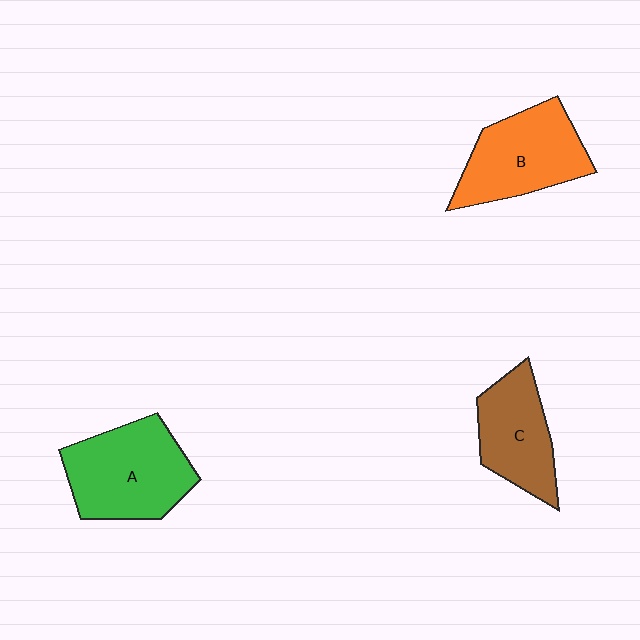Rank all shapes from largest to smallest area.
From largest to smallest: A (green), B (orange), C (brown).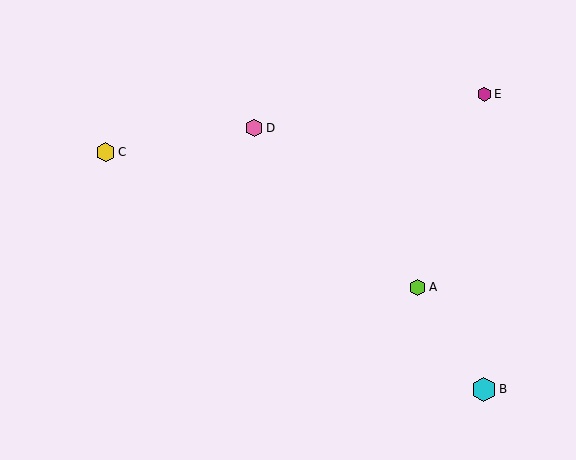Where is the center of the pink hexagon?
The center of the pink hexagon is at (254, 128).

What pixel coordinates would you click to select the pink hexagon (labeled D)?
Click at (254, 128) to select the pink hexagon D.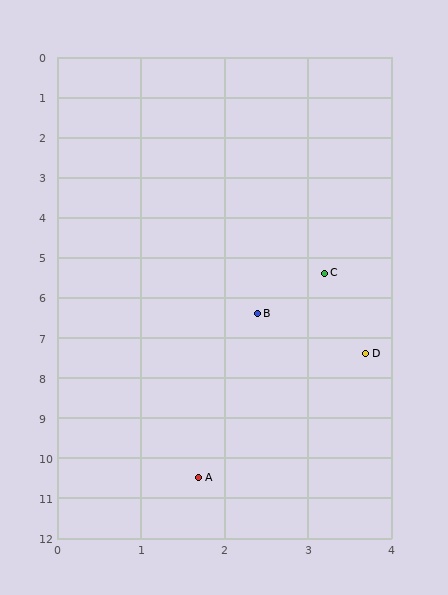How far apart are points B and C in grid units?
Points B and C are about 1.3 grid units apart.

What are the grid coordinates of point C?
Point C is at approximately (3.2, 5.4).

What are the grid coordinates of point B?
Point B is at approximately (2.4, 6.4).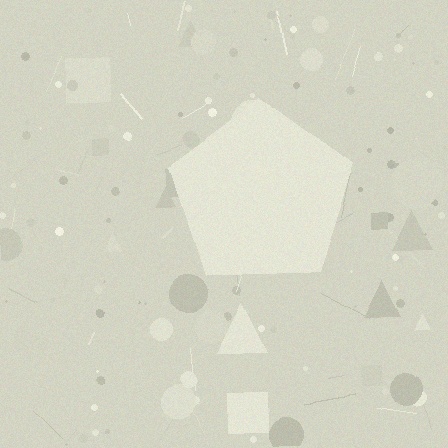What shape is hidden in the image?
A pentagon is hidden in the image.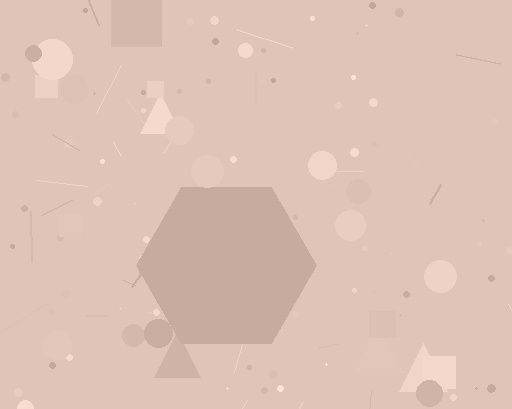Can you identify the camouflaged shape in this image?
The camouflaged shape is a hexagon.